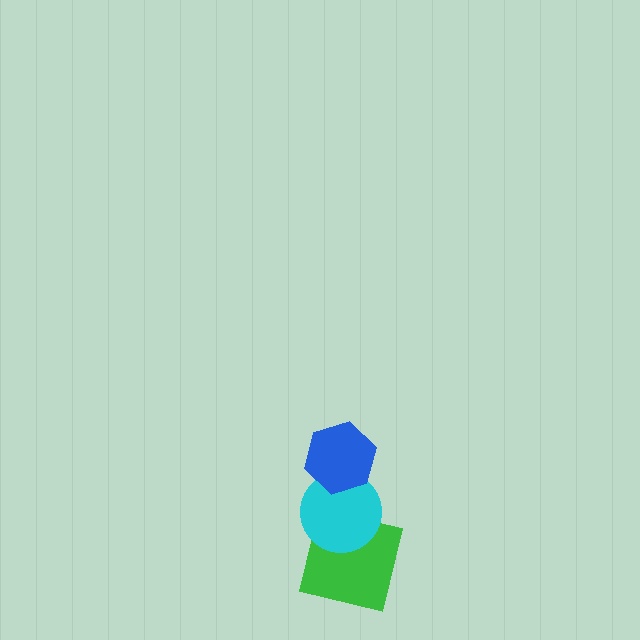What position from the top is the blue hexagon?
The blue hexagon is 1st from the top.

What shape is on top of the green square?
The cyan circle is on top of the green square.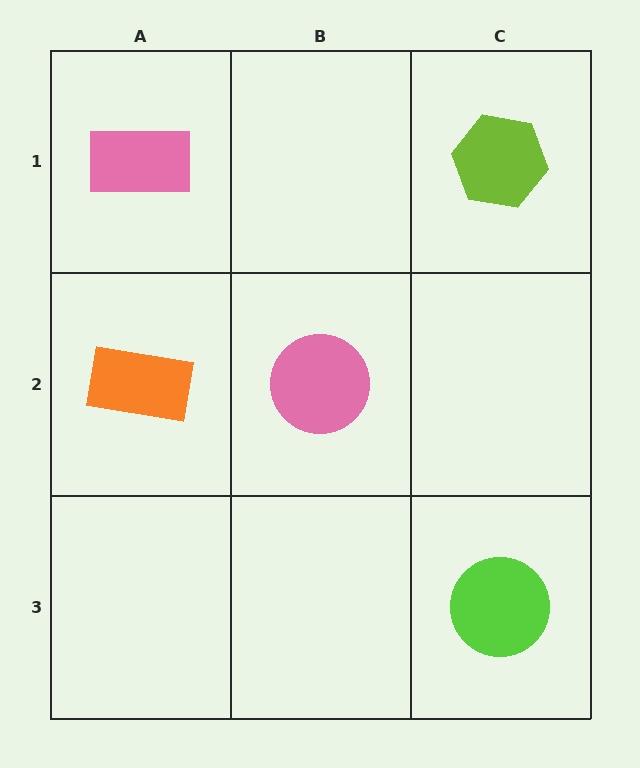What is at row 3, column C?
A lime circle.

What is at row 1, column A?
A pink rectangle.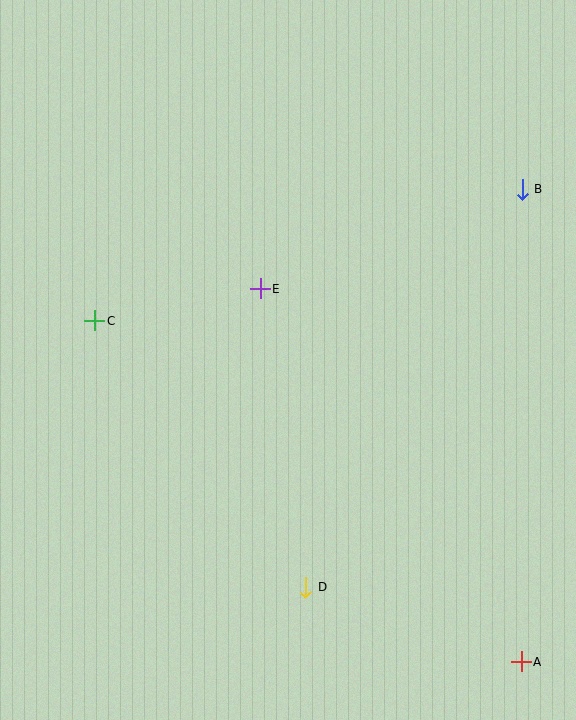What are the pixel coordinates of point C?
Point C is at (95, 321).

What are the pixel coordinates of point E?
Point E is at (260, 289).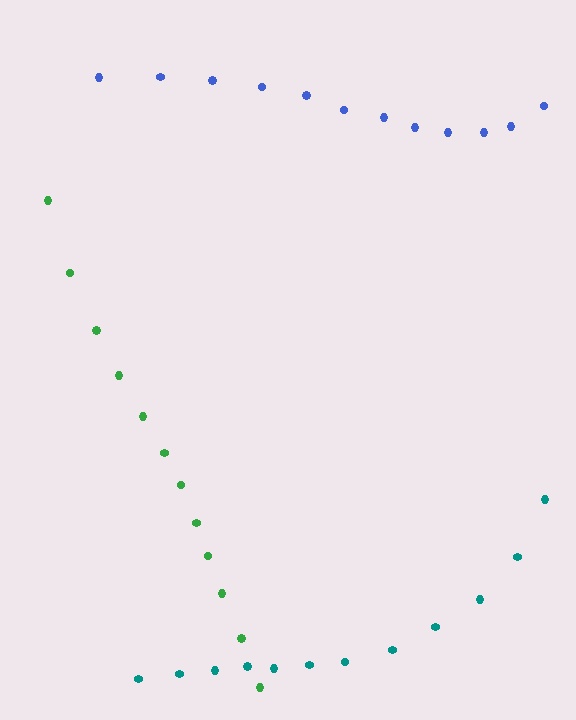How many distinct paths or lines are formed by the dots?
There are 3 distinct paths.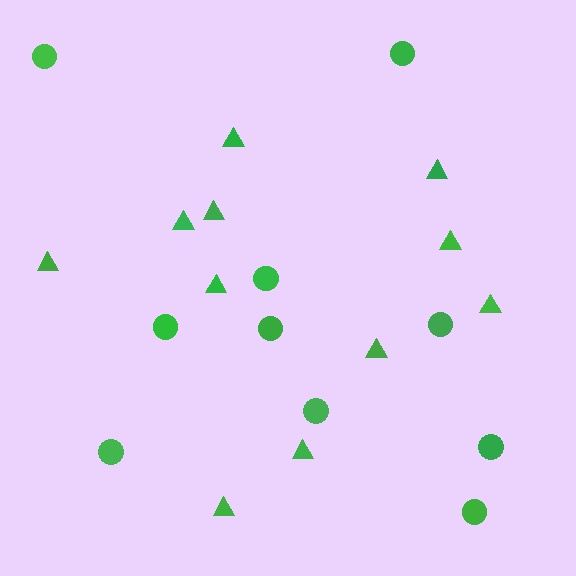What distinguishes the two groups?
There are 2 groups: one group of triangles (11) and one group of circles (10).